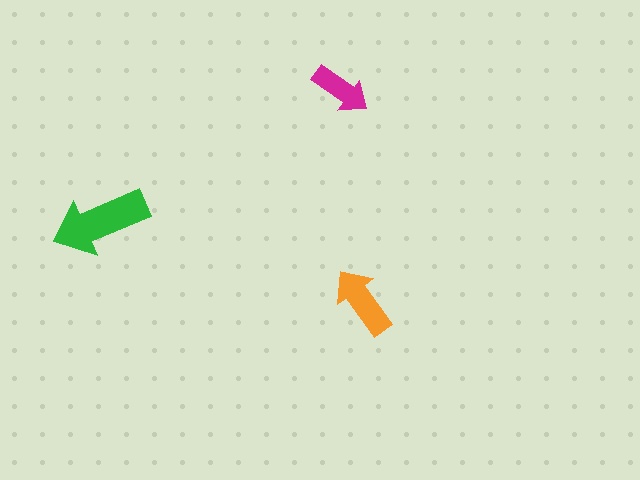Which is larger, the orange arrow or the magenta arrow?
The orange one.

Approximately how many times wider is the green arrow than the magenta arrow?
About 1.5 times wider.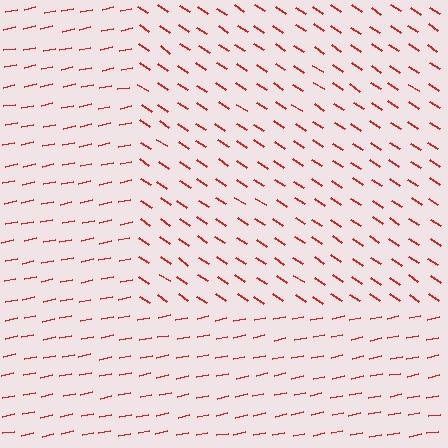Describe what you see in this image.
The image is filled with small red line segments. A rectangle region in the image has lines oriented differently from the surrounding lines, creating a visible texture boundary.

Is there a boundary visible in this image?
Yes, there is a texture boundary formed by a change in line orientation.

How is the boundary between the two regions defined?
The boundary is defined purely by a change in line orientation (approximately 45 degrees difference). All lines are the same color and thickness.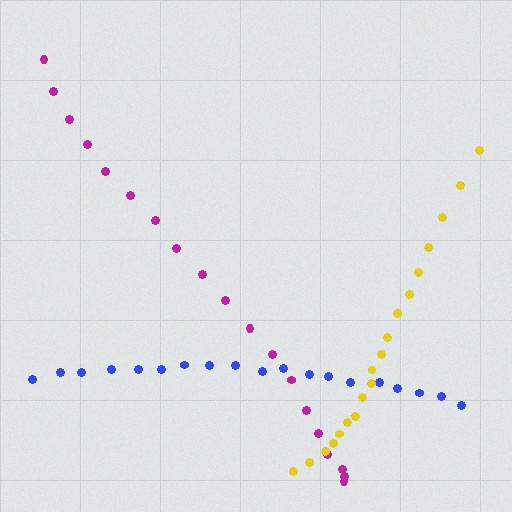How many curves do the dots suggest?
There are 3 distinct paths.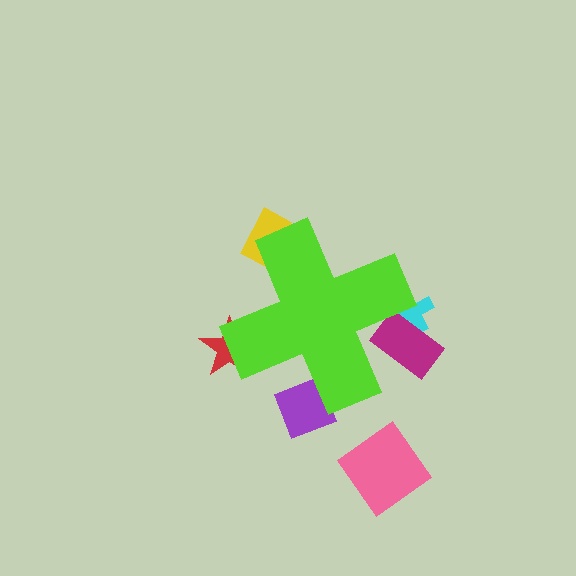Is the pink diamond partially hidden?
No, the pink diamond is fully visible.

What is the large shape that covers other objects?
A lime cross.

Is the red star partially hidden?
Yes, the red star is partially hidden behind the lime cross.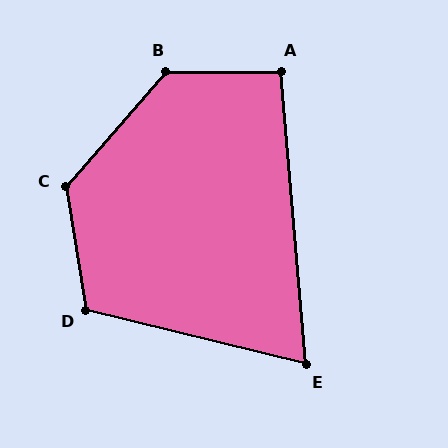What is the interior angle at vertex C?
Approximately 129 degrees (obtuse).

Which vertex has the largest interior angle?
B, at approximately 131 degrees.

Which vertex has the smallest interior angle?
E, at approximately 71 degrees.